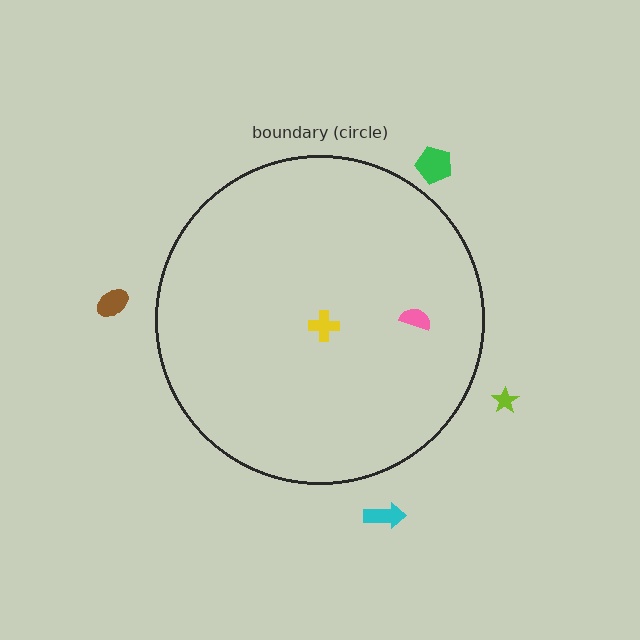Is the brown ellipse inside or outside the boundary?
Outside.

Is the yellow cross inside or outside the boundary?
Inside.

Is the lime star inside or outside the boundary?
Outside.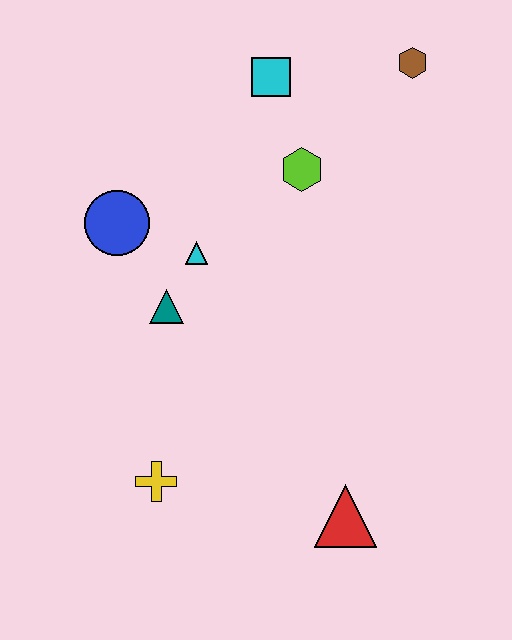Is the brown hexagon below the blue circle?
No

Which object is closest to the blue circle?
The cyan triangle is closest to the blue circle.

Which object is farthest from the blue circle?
The red triangle is farthest from the blue circle.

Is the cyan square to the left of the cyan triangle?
No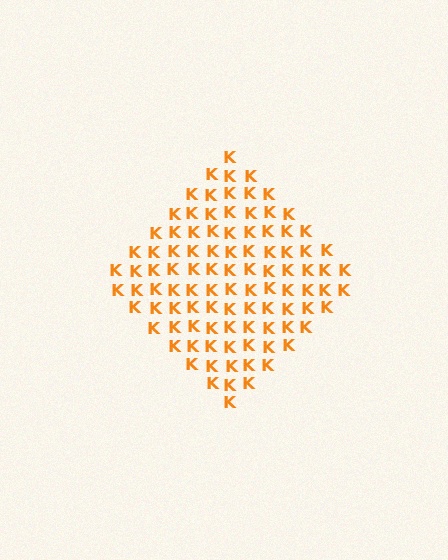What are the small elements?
The small elements are letter K's.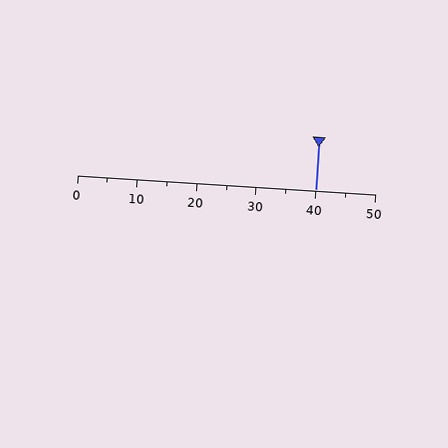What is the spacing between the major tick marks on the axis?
The major ticks are spaced 10 apart.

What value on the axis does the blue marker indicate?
The marker indicates approximately 40.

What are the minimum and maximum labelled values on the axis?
The axis runs from 0 to 50.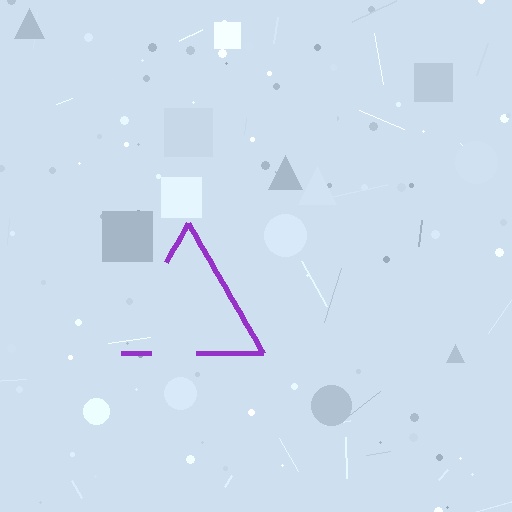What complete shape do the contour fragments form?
The contour fragments form a triangle.